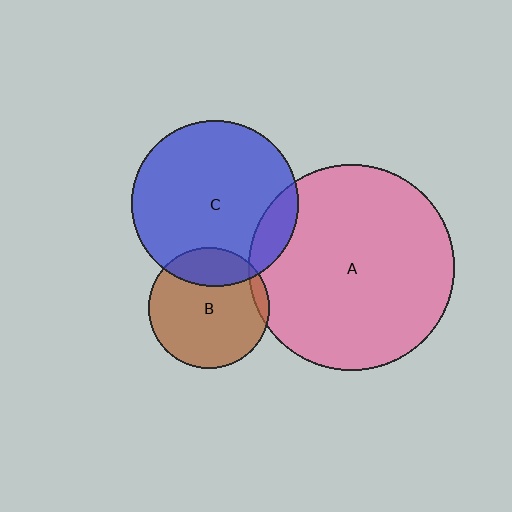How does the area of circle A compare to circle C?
Approximately 1.5 times.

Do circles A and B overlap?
Yes.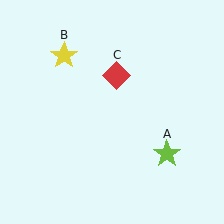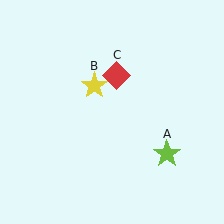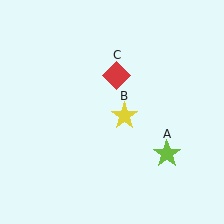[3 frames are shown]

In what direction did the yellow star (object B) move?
The yellow star (object B) moved down and to the right.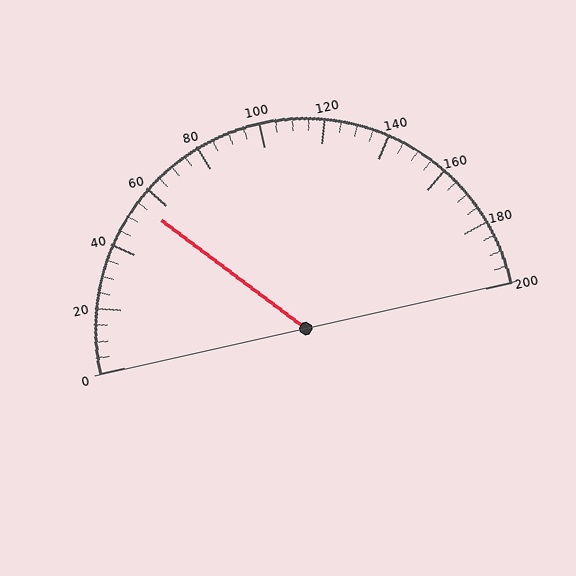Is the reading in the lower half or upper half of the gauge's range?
The reading is in the lower half of the range (0 to 200).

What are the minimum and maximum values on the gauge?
The gauge ranges from 0 to 200.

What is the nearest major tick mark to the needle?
The nearest major tick mark is 60.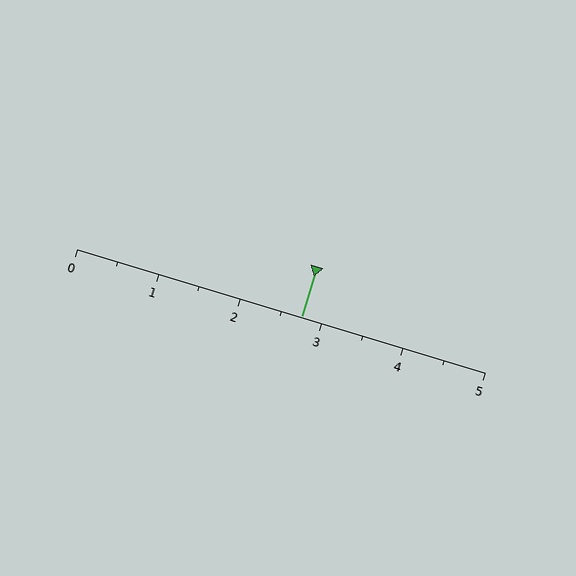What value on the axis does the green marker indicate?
The marker indicates approximately 2.8.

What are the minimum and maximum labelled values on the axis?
The axis runs from 0 to 5.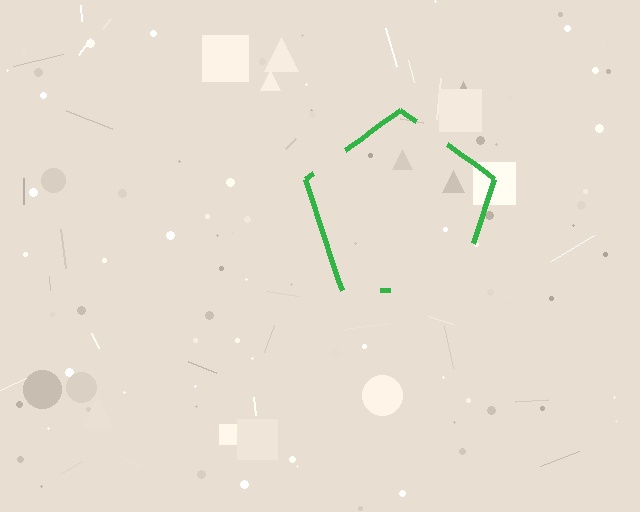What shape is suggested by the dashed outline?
The dashed outline suggests a pentagon.